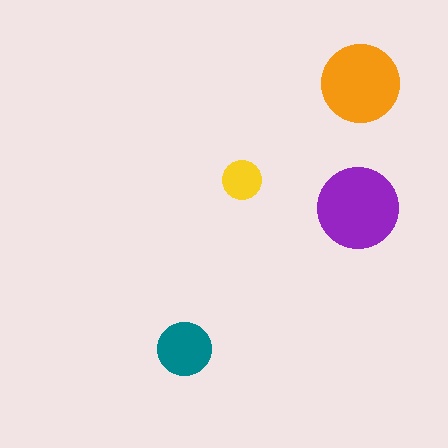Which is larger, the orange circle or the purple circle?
The purple one.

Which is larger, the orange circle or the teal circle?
The orange one.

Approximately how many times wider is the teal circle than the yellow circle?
About 1.5 times wider.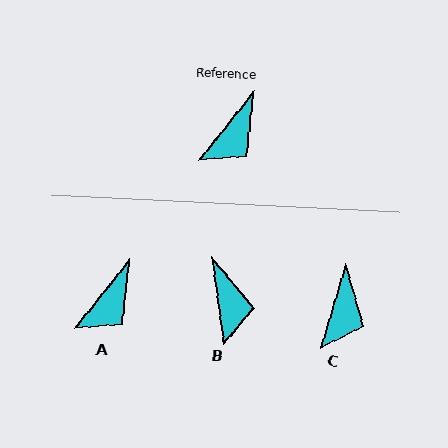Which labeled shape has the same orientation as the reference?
A.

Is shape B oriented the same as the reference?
No, it is off by about 46 degrees.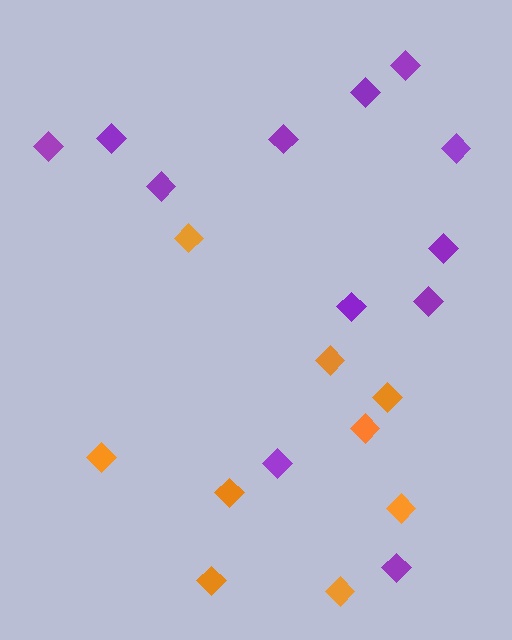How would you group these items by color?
There are 2 groups: one group of orange diamonds (9) and one group of purple diamonds (12).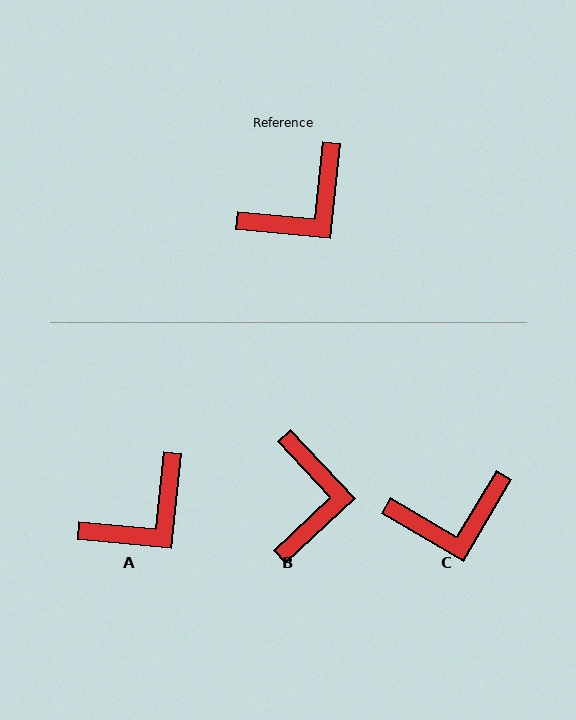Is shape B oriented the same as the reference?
No, it is off by about 49 degrees.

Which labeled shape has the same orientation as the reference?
A.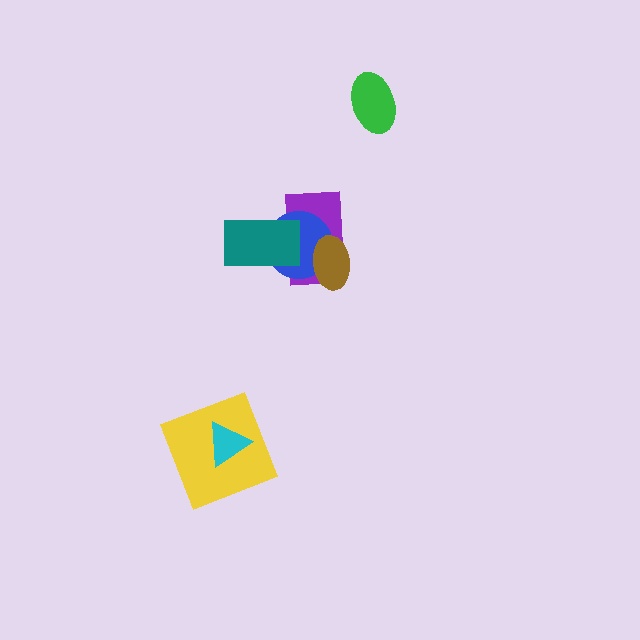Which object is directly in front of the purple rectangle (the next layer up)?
The blue circle is directly in front of the purple rectangle.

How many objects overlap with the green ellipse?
0 objects overlap with the green ellipse.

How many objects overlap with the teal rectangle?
2 objects overlap with the teal rectangle.